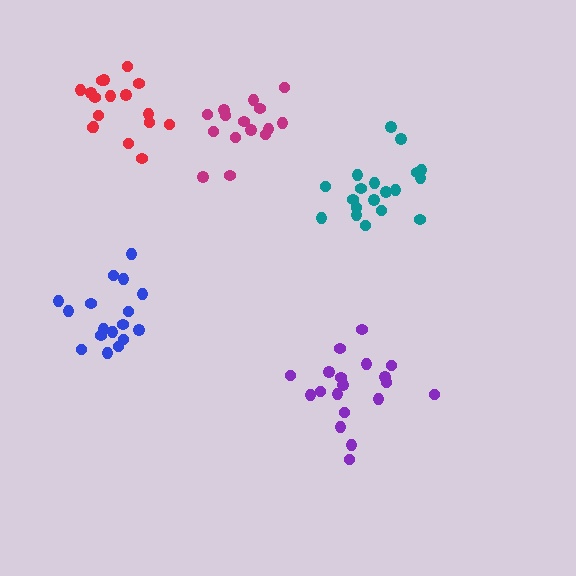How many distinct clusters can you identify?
There are 5 distinct clusters.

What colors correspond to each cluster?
The clusters are colored: magenta, teal, blue, purple, red.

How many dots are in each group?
Group 1: 15 dots, Group 2: 19 dots, Group 3: 17 dots, Group 4: 19 dots, Group 5: 17 dots (87 total).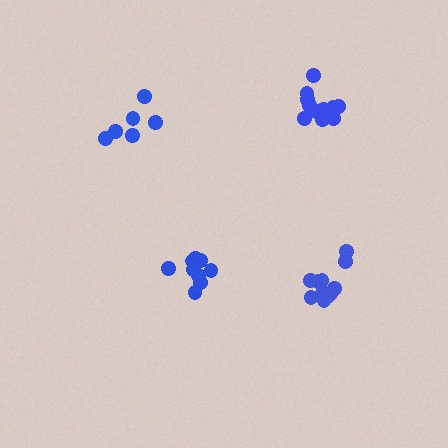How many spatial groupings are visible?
There are 4 spatial groupings.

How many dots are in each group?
Group 1: 12 dots, Group 2: 9 dots, Group 3: 6 dots, Group 4: 12 dots (39 total).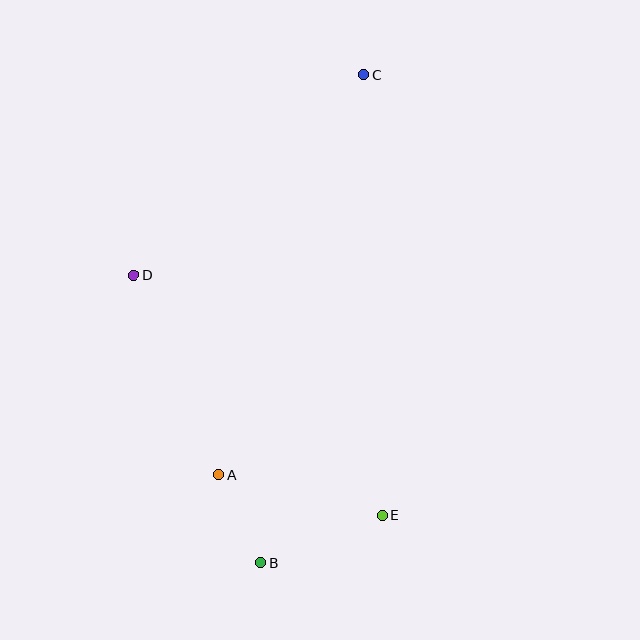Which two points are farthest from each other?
Points B and C are farthest from each other.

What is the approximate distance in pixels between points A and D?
The distance between A and D is approximately 216 pixels.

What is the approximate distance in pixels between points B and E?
The distance between B and E is approximately 131 pixels.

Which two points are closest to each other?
Points A and B are closest to each other.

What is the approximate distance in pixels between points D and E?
The distance between D and E is approximately 345 pixels.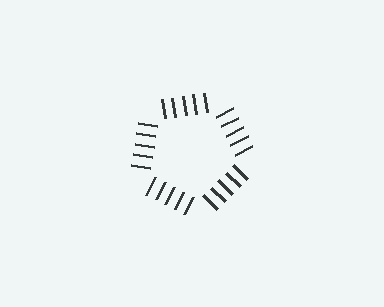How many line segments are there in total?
25 — 5 along each of the 5 edges.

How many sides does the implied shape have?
5 sides — the line-ends trace a pentagon.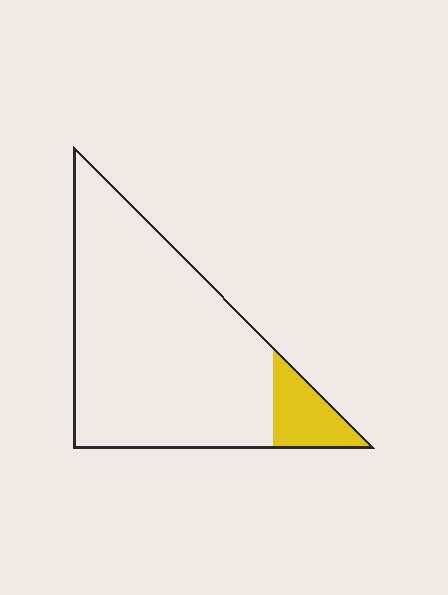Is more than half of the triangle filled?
No.